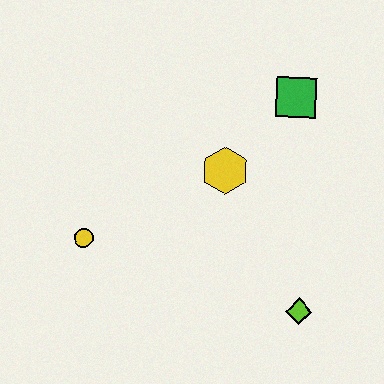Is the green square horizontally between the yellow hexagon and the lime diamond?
Yes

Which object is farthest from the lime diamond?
The yellow circle is farthest from the lime diamond.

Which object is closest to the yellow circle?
The yellow hexagon is closest to the yellow circle.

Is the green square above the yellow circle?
Yes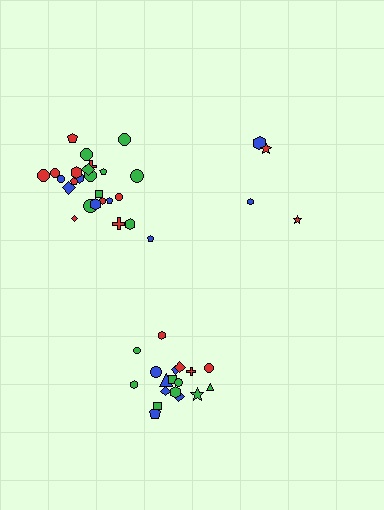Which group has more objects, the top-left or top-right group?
The top-left group.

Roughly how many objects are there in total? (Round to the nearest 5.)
Roughly 45 objects in total.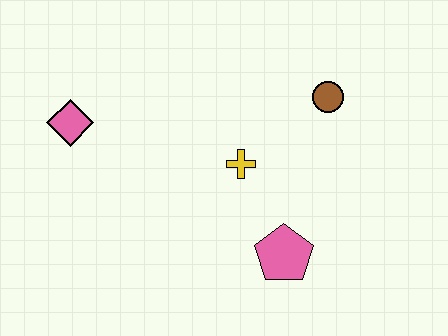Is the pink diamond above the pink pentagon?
Yes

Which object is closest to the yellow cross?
The pink pentagon is closest to the yellow cross.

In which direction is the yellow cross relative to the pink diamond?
The yellow cross is to the right of the pink diamond.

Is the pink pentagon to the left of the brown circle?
Yes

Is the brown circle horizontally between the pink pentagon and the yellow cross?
No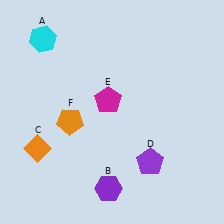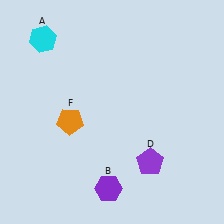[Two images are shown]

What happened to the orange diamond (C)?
The orange diamond (C) was removed in Image 2. It was in the bottom-left area of Image 1.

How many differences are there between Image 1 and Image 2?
There are 2 differences between the two images.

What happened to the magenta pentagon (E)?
The magenta pentagon (E) was removed in Image 2. It was in the top-left area of Image 1.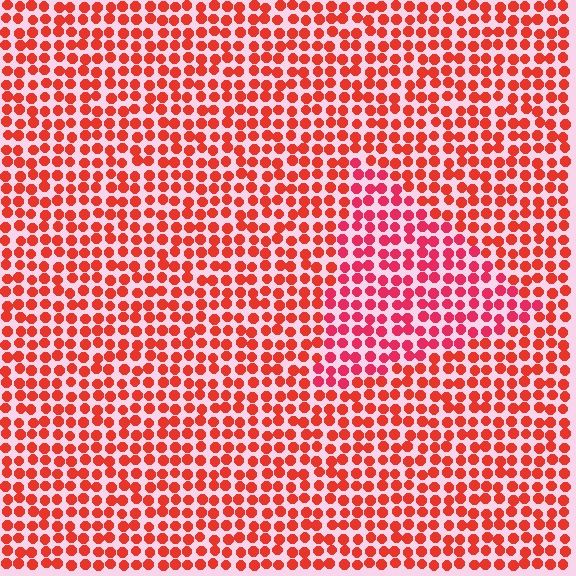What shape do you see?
I see a triangle.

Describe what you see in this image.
The image is filled with small red elements in a uniform arrangement. A triangle-shaped region is visible where the elements are tinted to a slightly different hue, forming a subtle color boundary.